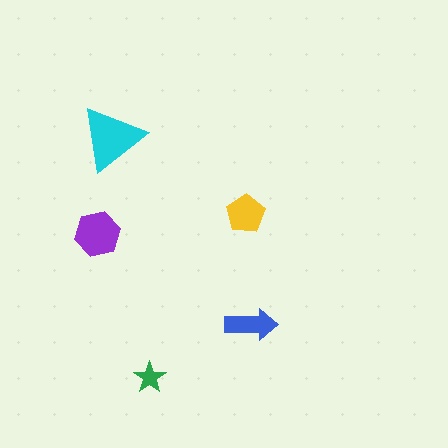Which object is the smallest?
The green star.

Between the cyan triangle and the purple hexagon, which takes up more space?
The cyan triangle.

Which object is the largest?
The cyan triangle.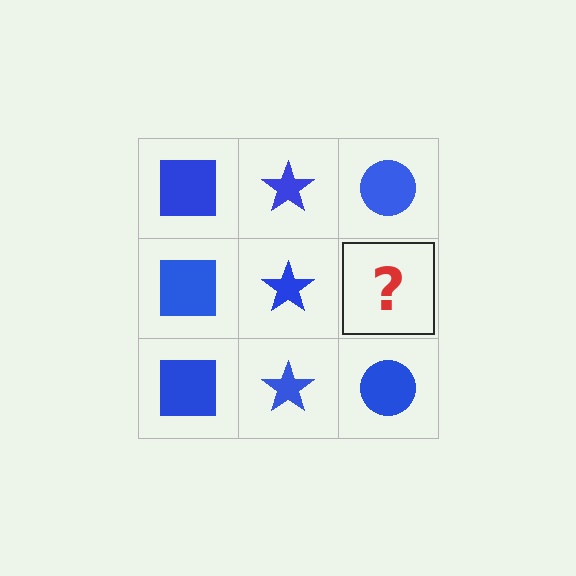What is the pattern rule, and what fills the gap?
The rule is that each column has a consistent shape. The gap should be filled with a blue circle.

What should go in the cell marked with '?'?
The missing cell should contain a blue circle.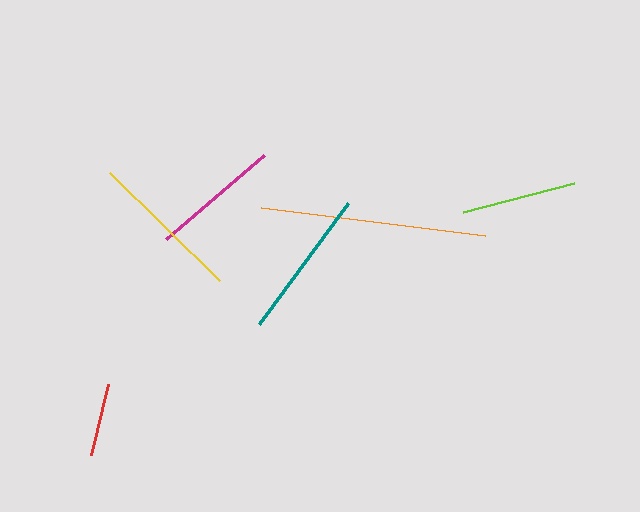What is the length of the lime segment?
The lime segment is approximately 114 pixels long.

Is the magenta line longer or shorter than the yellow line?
The yellow line is longer than the magenta line.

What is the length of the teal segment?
The teal segment is approximately 151 pixels long.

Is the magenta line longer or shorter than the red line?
The magenta line is longer than the red line.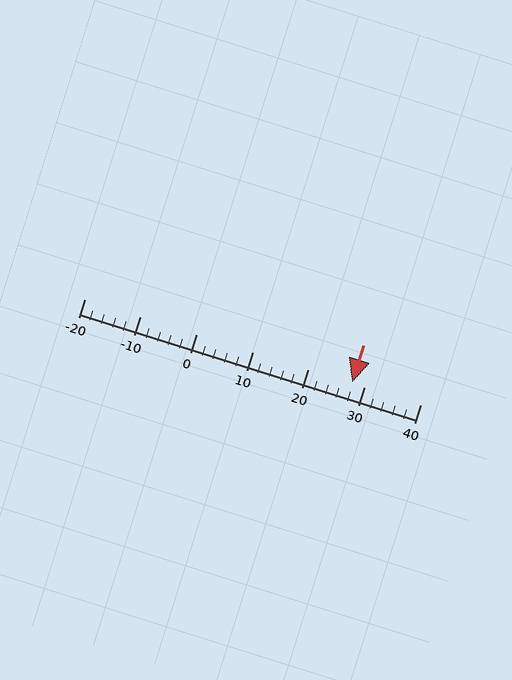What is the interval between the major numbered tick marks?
The major tick marks are spaced 10 units apart.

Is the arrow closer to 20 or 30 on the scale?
The arrow is closer to 30.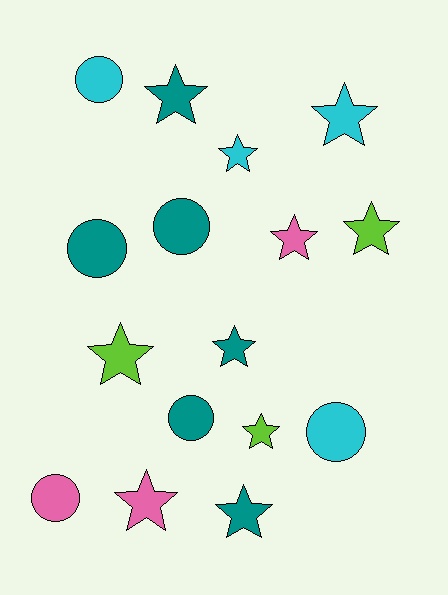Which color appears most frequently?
Teal, with 6 objects.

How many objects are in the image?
There are 16 objects.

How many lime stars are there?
There are 3 lime stars.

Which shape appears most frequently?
Star, with 10 objects.